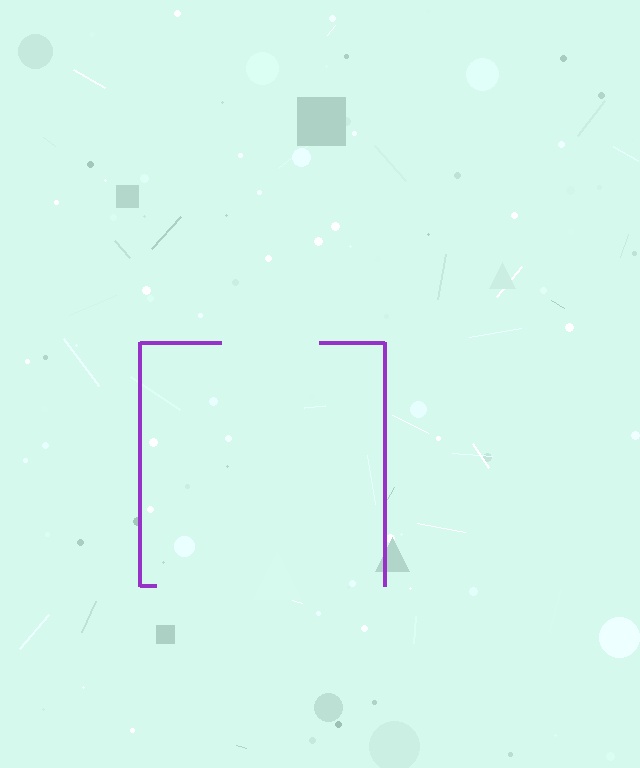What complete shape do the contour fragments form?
The contour fragments form a square.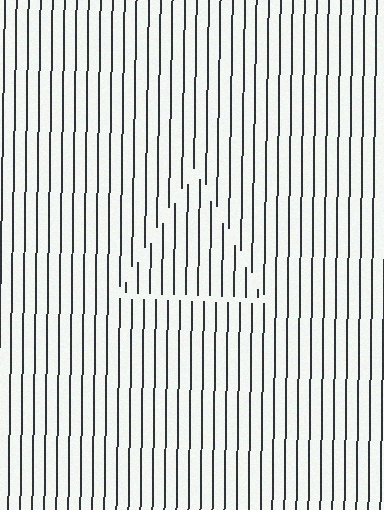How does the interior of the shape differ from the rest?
The interior of the shape contains the same grating, shifted by half a period — the contour is defined by the phase discontinuity where line-ends from the inner and outer gratings abut.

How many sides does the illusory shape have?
3 sides — the line-ends trace a triangle.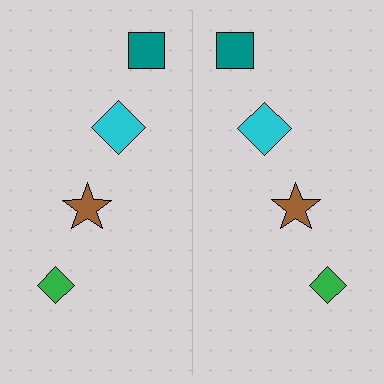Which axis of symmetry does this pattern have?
The pattern has a vertical axis of symmetry running through the center of the image.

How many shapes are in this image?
There are 8 shapes in this image.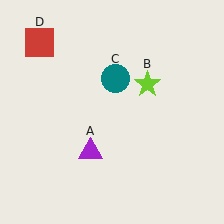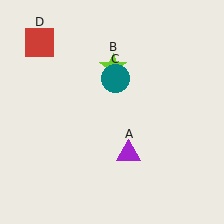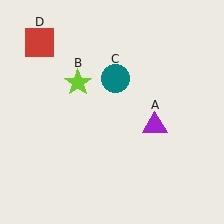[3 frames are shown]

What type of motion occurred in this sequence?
The purple triangle (object A), lime star (object B) rotated counterclockwise around the center of the scene.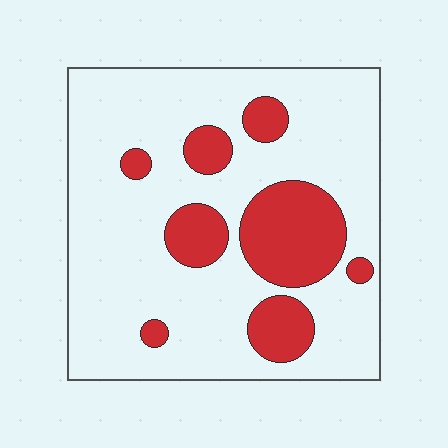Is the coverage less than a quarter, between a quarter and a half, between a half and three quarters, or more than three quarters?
Less than a quarter.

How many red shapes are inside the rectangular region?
8.